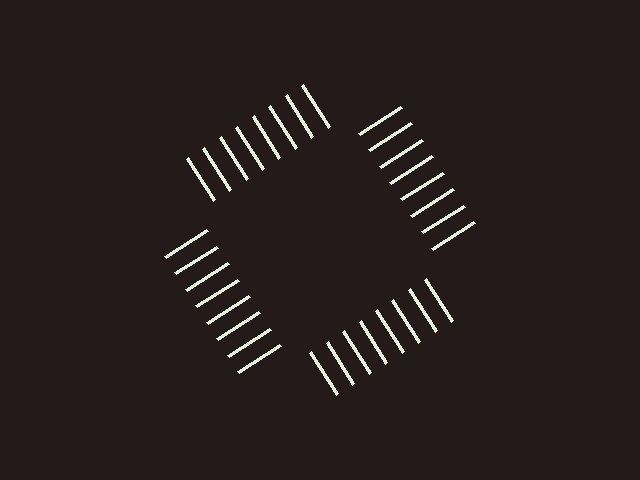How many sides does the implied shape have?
4 sides — the line-ends trace a square.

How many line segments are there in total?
32 — 8 along each of the 4 edges.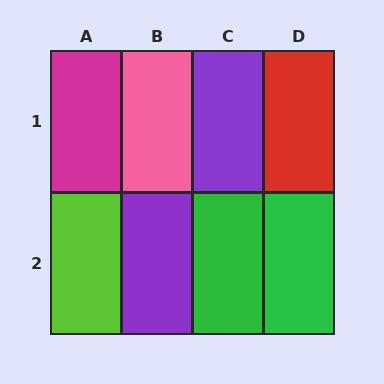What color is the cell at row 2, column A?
Lime.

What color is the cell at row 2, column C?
Green.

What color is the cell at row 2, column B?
Purple.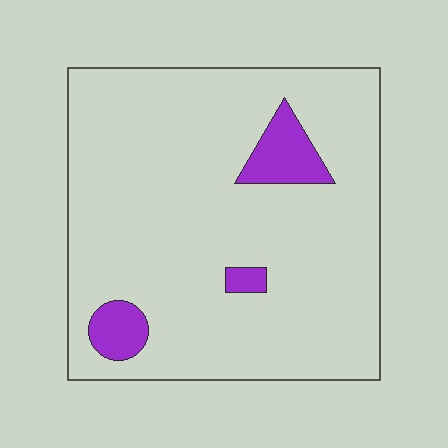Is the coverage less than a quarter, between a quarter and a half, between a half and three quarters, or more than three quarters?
Less than a quarter.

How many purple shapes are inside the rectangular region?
3.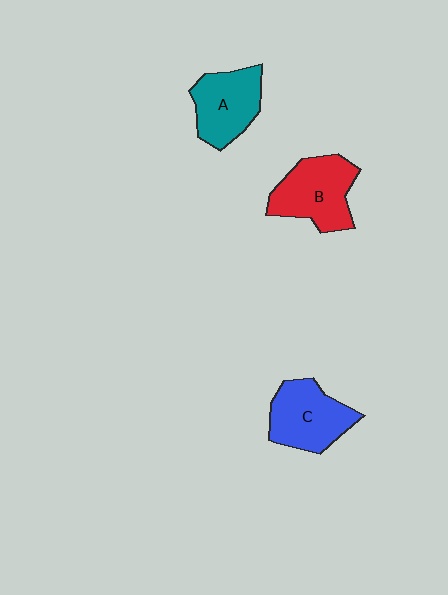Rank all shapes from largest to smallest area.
From largest to smallest: B (red), C (blue), A (teal).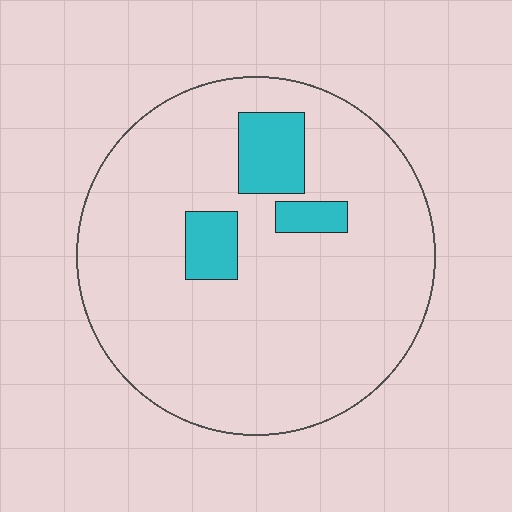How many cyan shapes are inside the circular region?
3.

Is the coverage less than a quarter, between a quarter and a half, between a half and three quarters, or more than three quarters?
Less than a quarter.